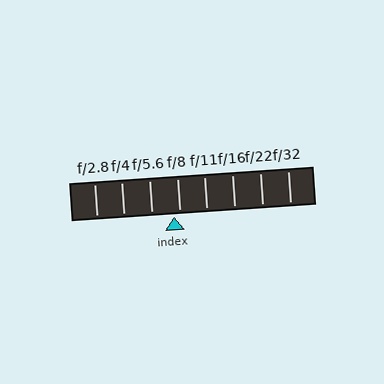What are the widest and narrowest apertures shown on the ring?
The widest aperture shown is f/2.8 and the narrowest is f/32.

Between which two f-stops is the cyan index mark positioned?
The index mark is between f/5.6 and f/8.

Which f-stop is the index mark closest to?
The index mark is closest to f/8.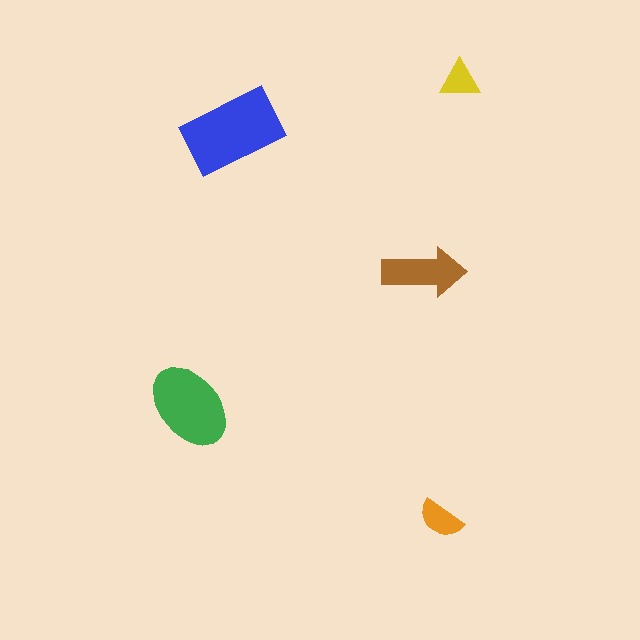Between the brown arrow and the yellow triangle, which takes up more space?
The brown arrow.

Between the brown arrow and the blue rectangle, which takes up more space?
The blue rectangle.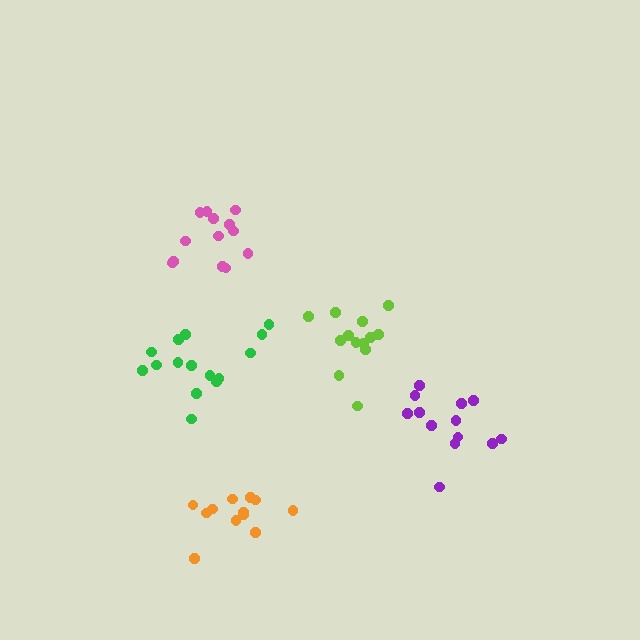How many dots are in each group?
Group 1: 13 dots, Group 2: 13 dots, Group 3: 12 dots, Group 4: 13 dots, Group 5: 15 dots (66 total).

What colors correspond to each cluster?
The clusters are colored: lime, pink, orange, purple, green.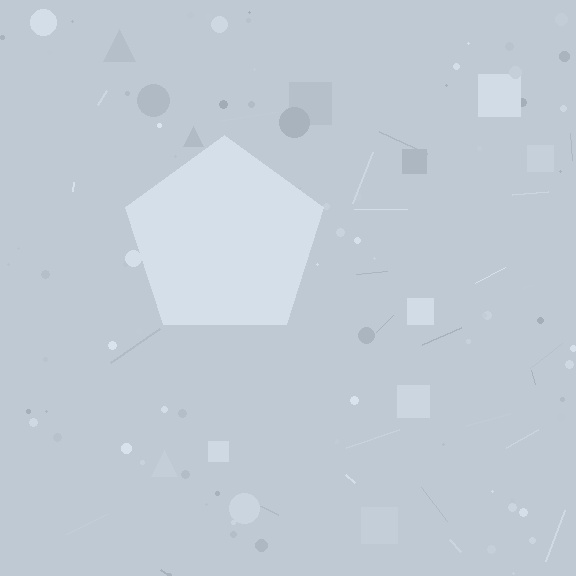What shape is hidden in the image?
A pentagon is hidden in the image.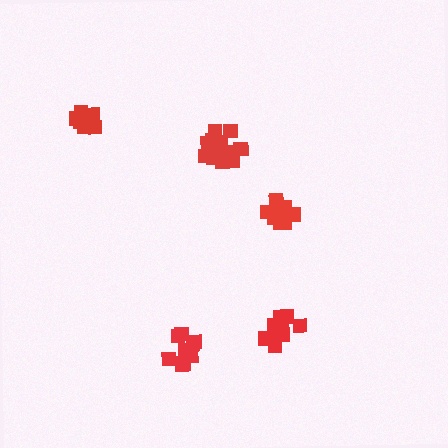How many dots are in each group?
Group 1: 10 dots, Group 2: 9 dots, Group 3: 12 dots, Group 4: 14 dots, Group 5: 10 dots (55 total).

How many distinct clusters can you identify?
There are 5 distinct clusters.